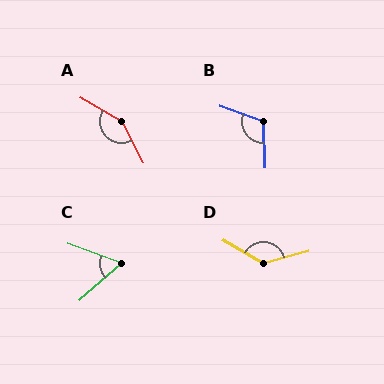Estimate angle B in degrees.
Approximately 111 degrees.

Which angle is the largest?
A, at approximately 148 degrees.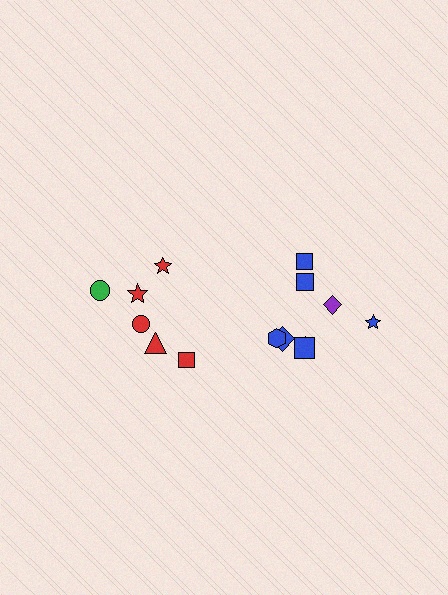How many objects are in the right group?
There are 8 objects.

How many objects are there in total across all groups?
There are 14 objects.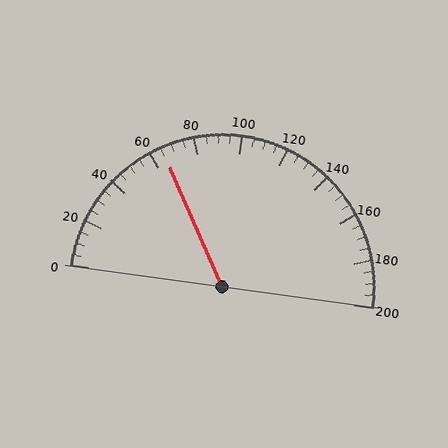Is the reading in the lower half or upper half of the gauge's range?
The reading is in the lower half of the range (0 to 200).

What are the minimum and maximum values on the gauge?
The gauge ranges from 0 to 200.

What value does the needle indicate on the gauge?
The needle indicates approximately 65.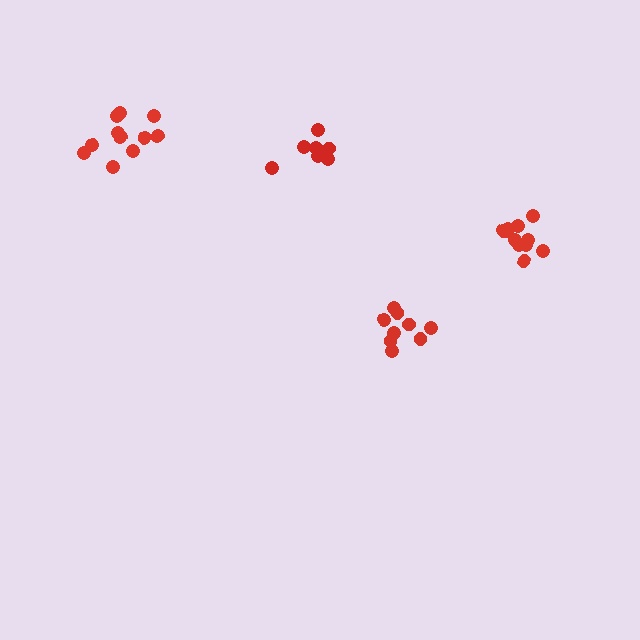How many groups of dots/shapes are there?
There are 4 groups.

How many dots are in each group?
Group 1: 8 dots, Group 2: 9 dots, Group 3: 11 dots, Group 4: 11 dots (39 total).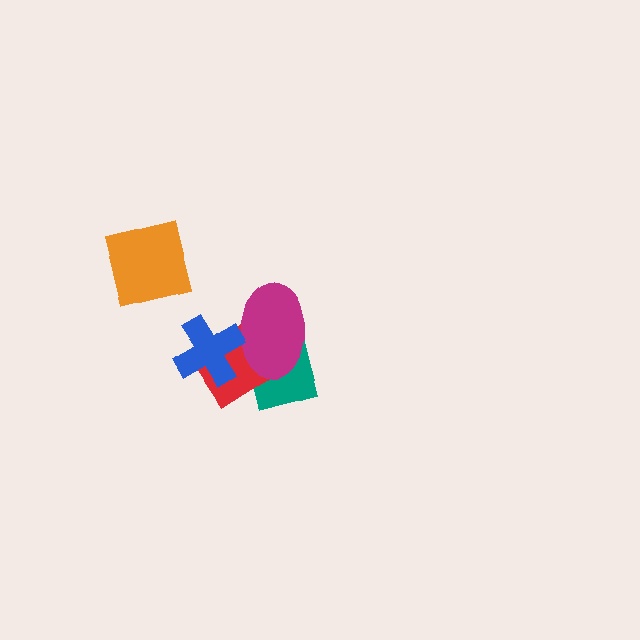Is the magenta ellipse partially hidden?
Yes, it is partially covered by another shape.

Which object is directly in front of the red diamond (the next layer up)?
The magenta ellipse is directly in front of the red diamond.